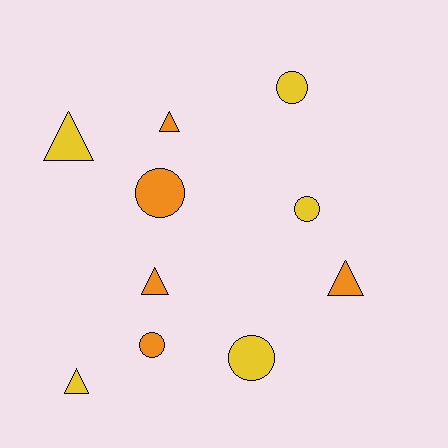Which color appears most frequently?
Orange, with 5 objects.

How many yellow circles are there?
There are 3 yellow circles.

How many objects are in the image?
There are 10 objects.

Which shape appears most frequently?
Circle, with 5 objects.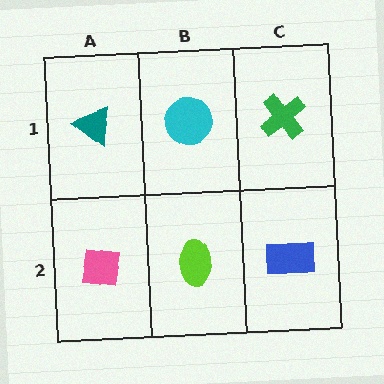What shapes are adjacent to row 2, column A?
A teal triangle (row 1, column A), a lime ellipse (row 2, column B).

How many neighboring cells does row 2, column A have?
2.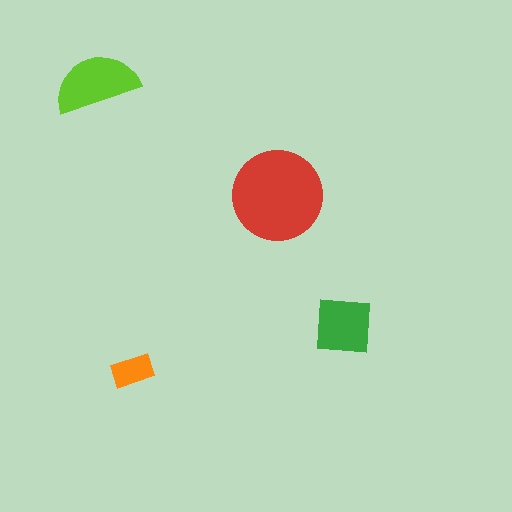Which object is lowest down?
The orange rectangle is bottommost.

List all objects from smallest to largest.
The orange rectangle, the green square, the lime semicircle, the red circle.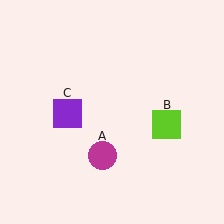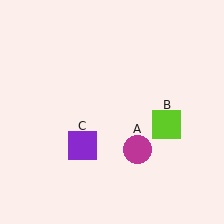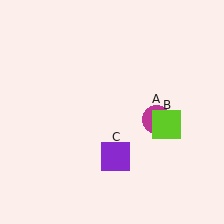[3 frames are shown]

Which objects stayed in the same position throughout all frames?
Lime square (object B) remained stationary.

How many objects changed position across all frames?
2 objects changed position: magenta circle (object A), purple square (object C).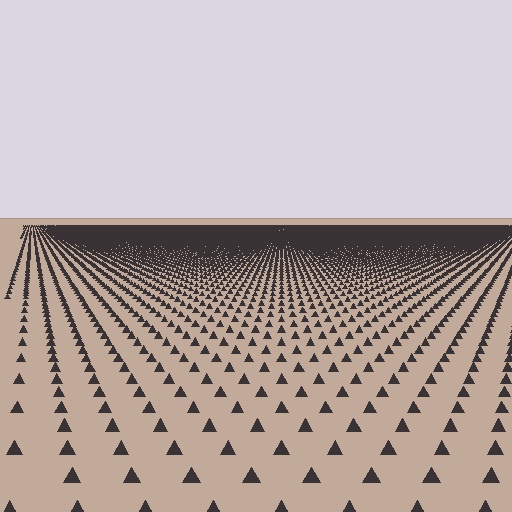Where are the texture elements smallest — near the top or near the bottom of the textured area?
Near the top.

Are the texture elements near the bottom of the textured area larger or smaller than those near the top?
Larger. Near the bottom, elements are closer to the viewer and appear at a bigger on-screen size.